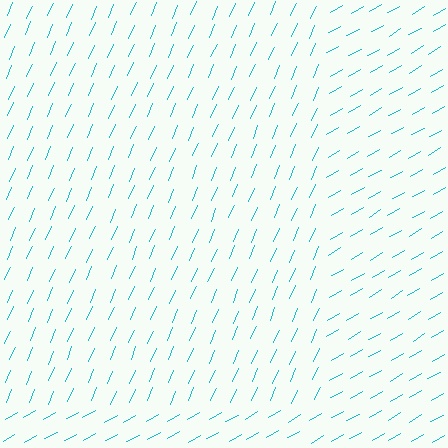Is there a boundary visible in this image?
Yes, there is a texture boundary formed by a change in line orientation.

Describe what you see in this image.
The image is filled with small cyan line segments. A rectangle region in the image has lines oriented differently from the surrounding lines, creating a visible texture boundary.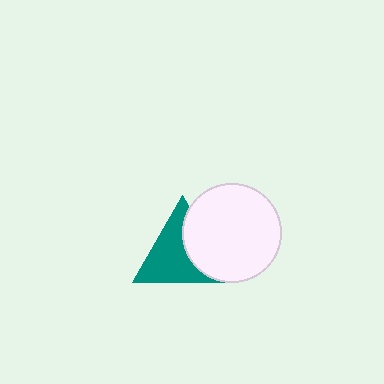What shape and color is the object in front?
The object in front is a white circle.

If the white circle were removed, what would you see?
You would see the complete teal triangle.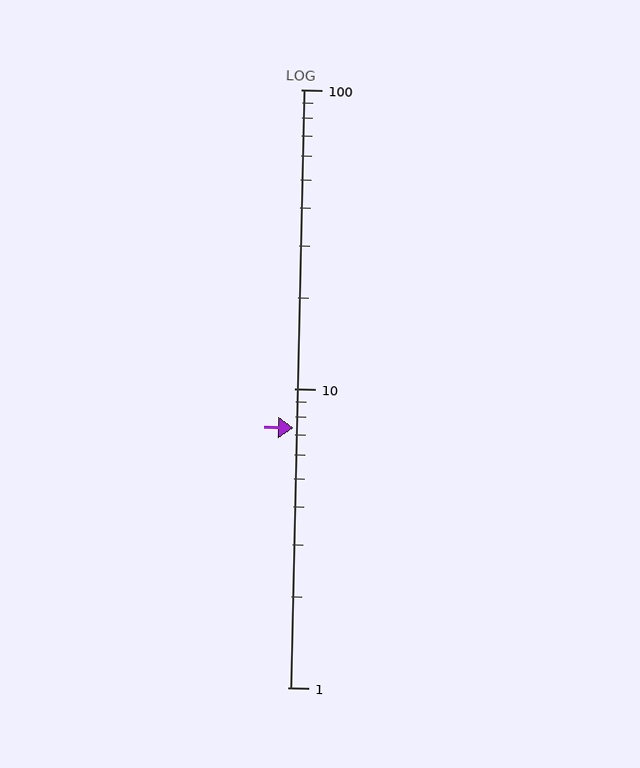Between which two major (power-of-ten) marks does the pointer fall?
The pointer is between 1 and 10.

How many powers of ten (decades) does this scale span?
The scale spans 2 decades, from 1 to 100.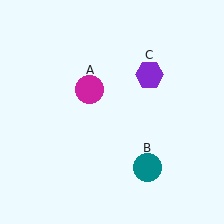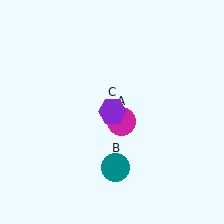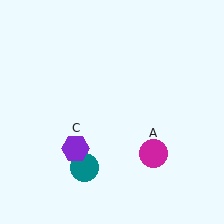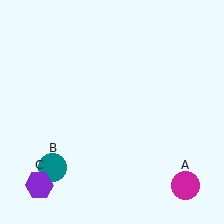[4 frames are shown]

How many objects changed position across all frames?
3 objects changed position: magenta circle (object A), teal circle (object B), purple hexagon (object C).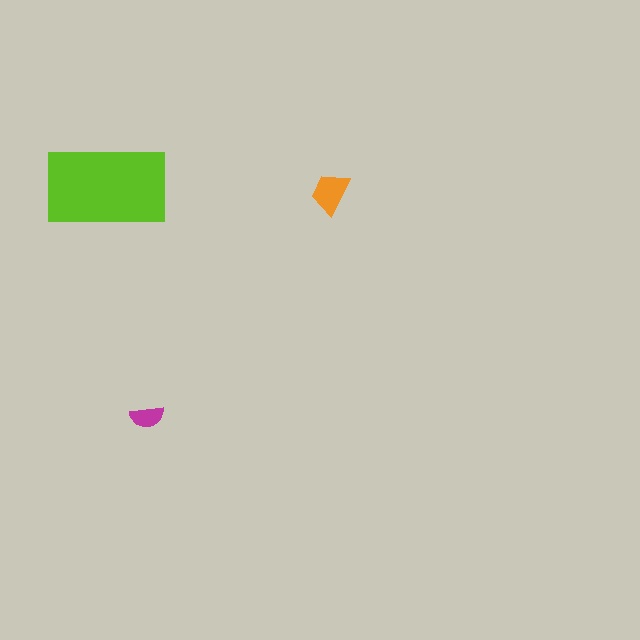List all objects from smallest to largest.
The magenta semicircle, the orange trapezoid, the lime rectangle.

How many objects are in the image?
There are 3 objects in the image.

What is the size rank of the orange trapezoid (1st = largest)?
2nd.